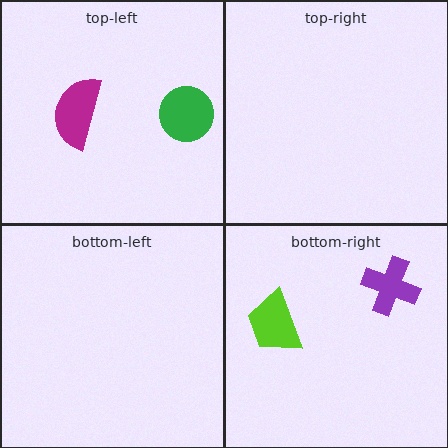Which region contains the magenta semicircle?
The top-left region.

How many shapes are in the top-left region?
2.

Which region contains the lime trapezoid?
The bottom-right region.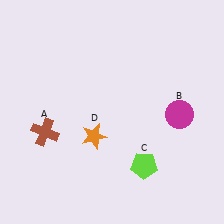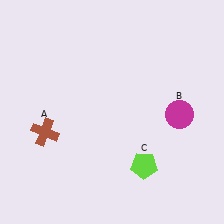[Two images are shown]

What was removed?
The orange star (D) was removed in Image 2.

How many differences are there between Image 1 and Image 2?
There is 1 difference between the two images.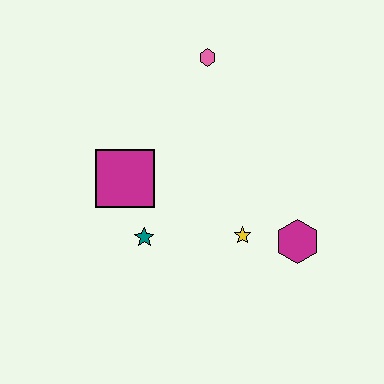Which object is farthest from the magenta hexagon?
The pink hexagon is farthest from the magenta hexagon.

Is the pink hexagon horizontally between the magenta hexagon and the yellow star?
No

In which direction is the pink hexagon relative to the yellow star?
The pink hexagon is above the yellow star.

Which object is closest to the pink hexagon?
The magenta square is closest to the pink hexagon.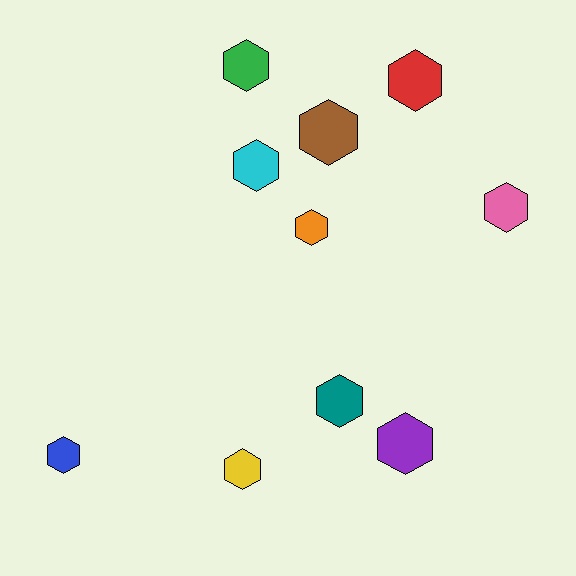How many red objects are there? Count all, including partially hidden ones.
There is 1 red object.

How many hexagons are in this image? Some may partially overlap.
There are 10 hexagons.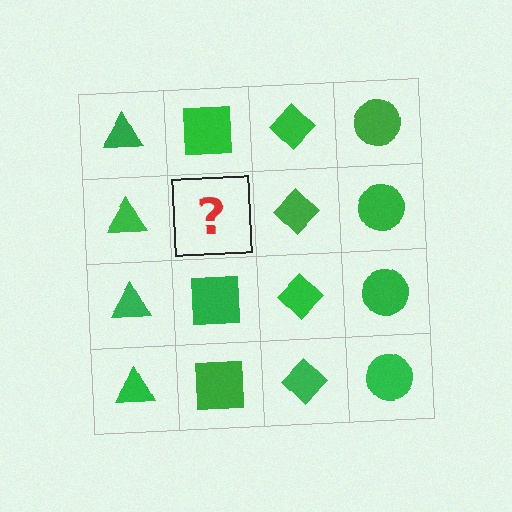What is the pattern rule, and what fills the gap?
The rule is that each column has a consistent shape. The gap should be filled with a green square.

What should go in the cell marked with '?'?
The missing cell should contain a green square.